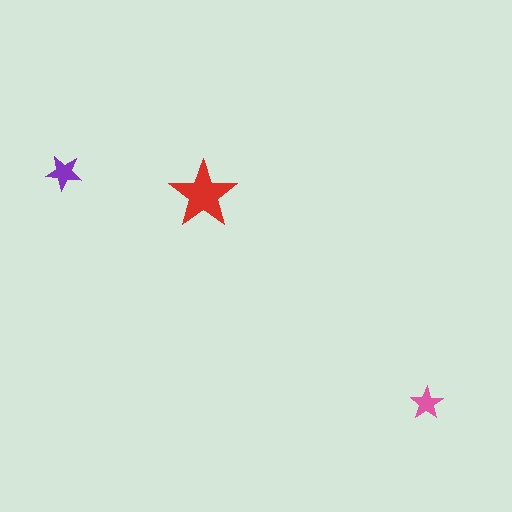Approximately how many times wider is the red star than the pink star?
About 2 times wider.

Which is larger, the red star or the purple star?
The red one.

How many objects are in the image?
There are 3 objects in the image.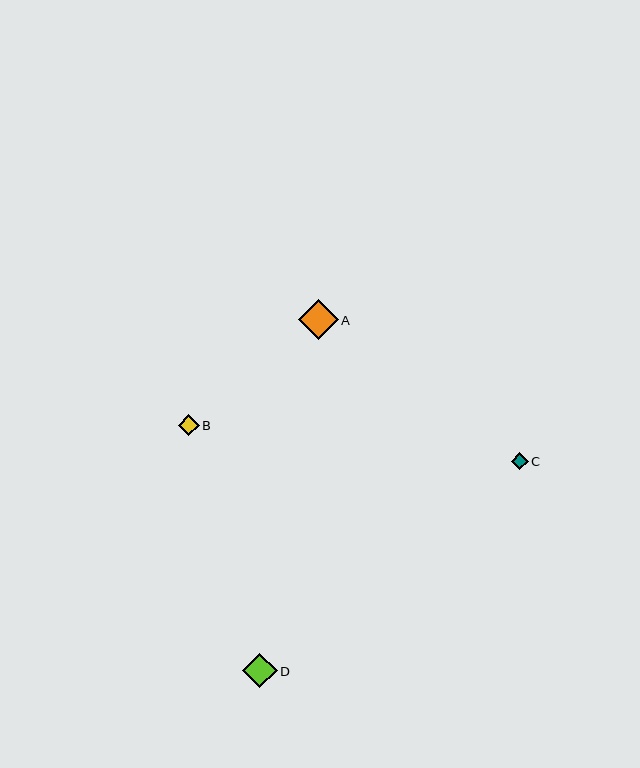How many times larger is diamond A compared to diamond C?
Diamond A is approximately 2.4 times the size of diamond C.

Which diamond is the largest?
Diamond A is the largest with a size of approximately 40 pixels.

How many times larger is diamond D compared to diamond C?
Diamond D is approximately 2.1 times the size of diamond C.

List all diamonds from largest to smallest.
From largest to smallest: A, D, B, C.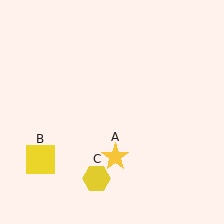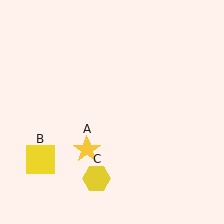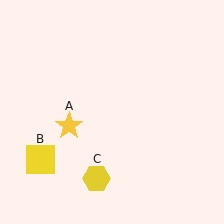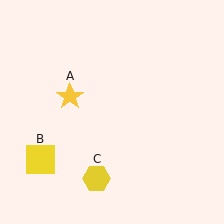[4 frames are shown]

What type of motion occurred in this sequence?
The yellow star (object A) rotated clockwise around the center of the scene.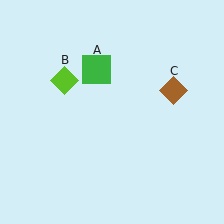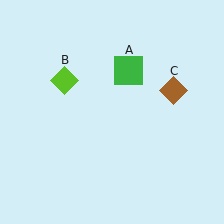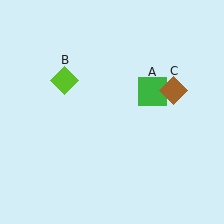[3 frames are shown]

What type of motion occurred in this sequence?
The green square (object A) rotated clockwise around the center of the scene.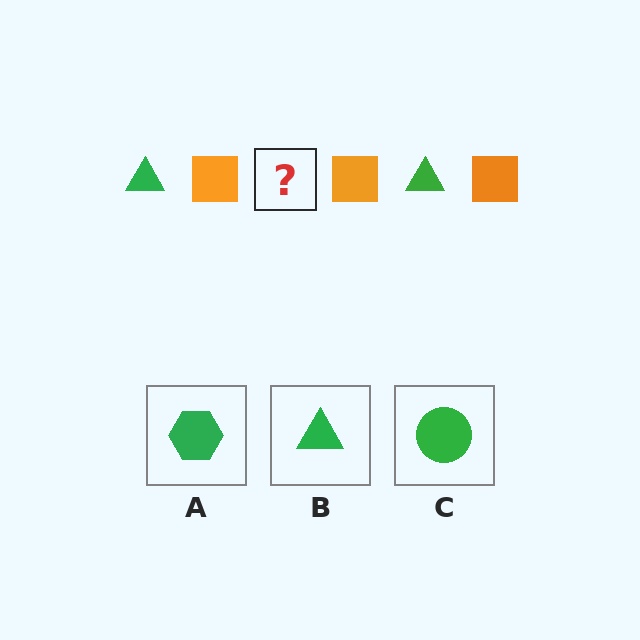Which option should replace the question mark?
Option B.